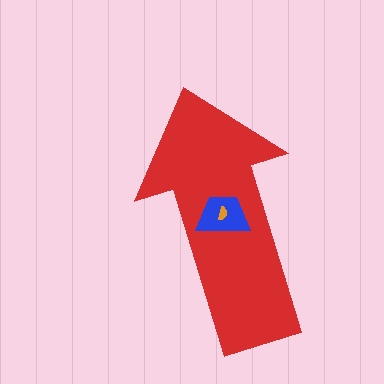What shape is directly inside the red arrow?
The blue trapezoid.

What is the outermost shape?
The red arrow.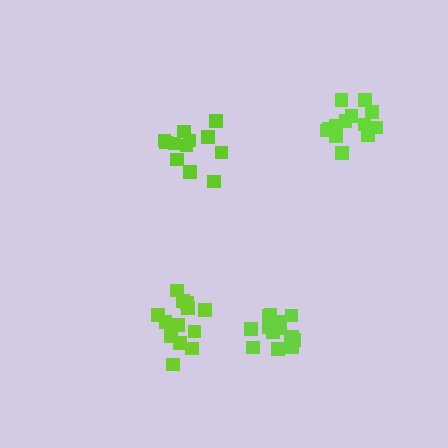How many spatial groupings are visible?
There are 4 spatial groupings.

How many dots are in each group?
Group 1: 12 dots, Group 2: 15 dots, Group 3: 13 dots, Group 4: 14 dots (54 total).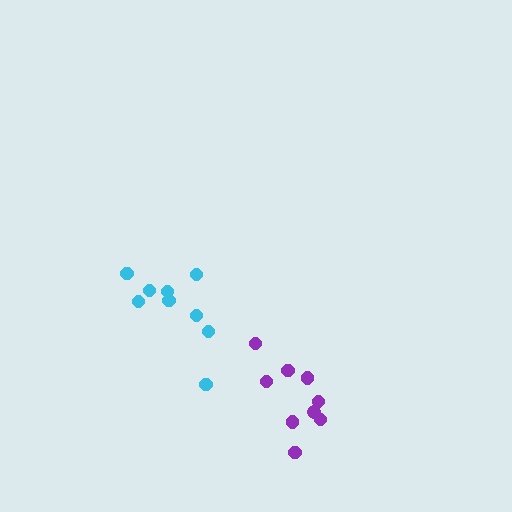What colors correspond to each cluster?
The clusters are colored: purple, cyan.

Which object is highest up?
The cyan cluster is topmost.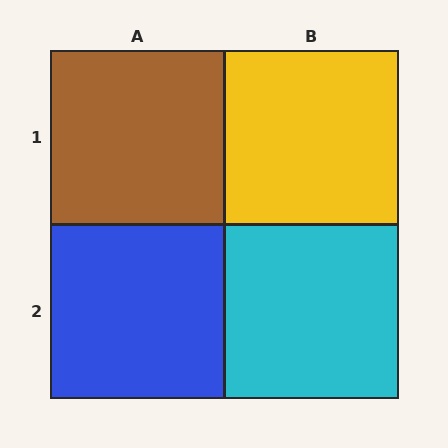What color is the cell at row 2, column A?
Blue.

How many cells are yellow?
1 cell is yellow.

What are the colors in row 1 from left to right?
Brown, yellow.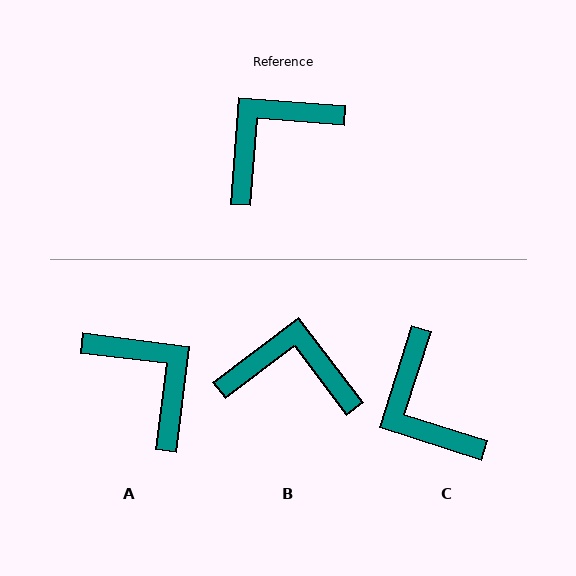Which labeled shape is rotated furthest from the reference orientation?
A, about 93 degrees away.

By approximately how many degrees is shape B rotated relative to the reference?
Approximately 48 degrees clockwise.